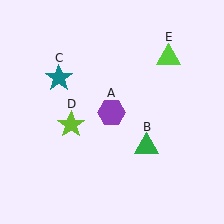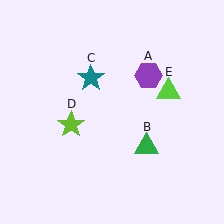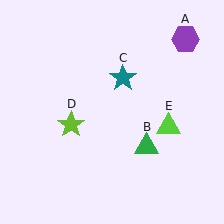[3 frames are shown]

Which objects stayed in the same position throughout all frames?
Green triangle (object B) and lime star (object D) remained stationary.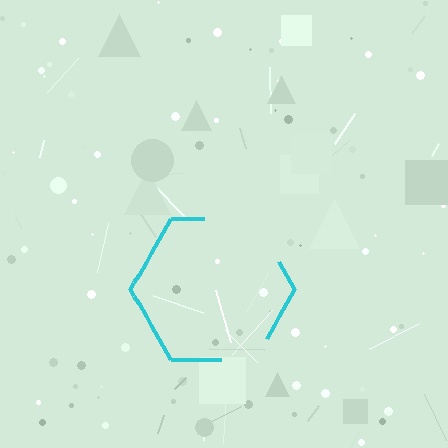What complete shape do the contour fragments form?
The contour fragments form a hexagon.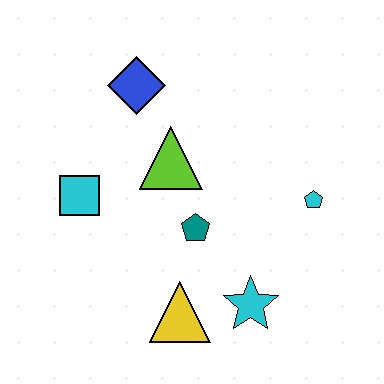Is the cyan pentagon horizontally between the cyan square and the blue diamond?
No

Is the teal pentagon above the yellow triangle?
Yes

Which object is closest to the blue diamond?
The lime triangle is closest to the blue diamond.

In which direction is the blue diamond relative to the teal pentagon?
The blue diamond is above the teal pentagon.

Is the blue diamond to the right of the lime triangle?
No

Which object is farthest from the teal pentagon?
The blue diamond is farthest from the teal pentagon.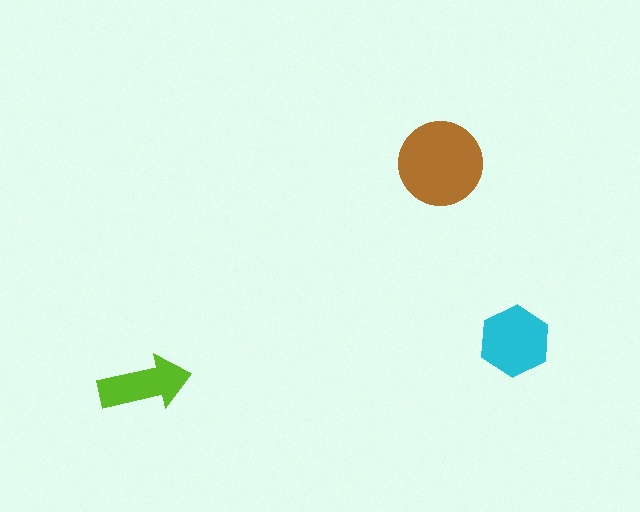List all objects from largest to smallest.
The brown circle, the cyan hexagon, the lime arrow.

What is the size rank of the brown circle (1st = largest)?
1st.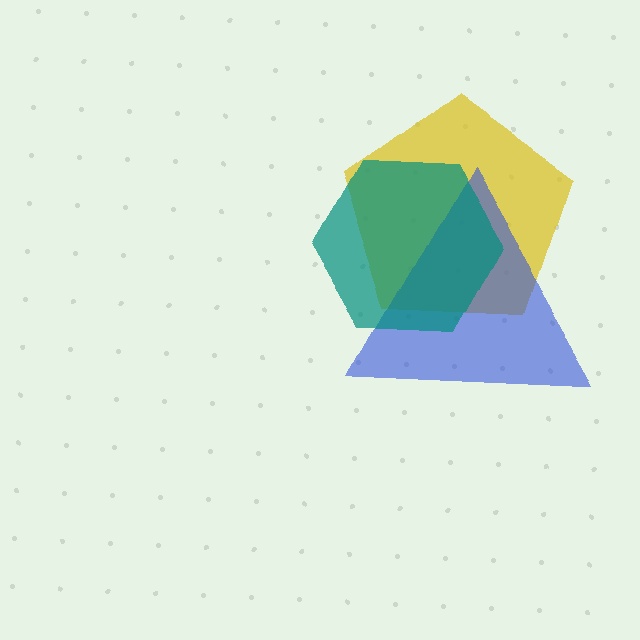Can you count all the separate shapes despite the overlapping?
Yes, there are 3 separate shapes.